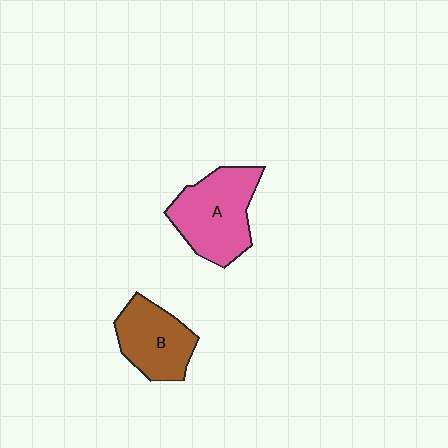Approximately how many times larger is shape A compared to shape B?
Approximately 1.3 times.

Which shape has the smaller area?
Shape B (brown).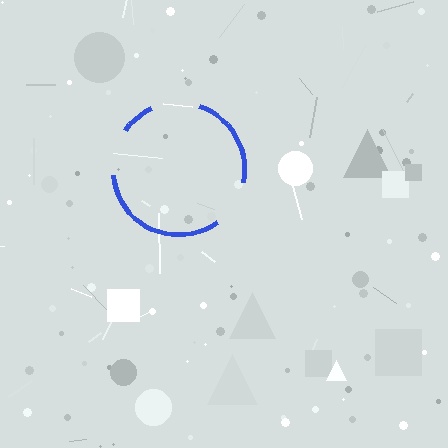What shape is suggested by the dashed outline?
The dashed outline suggests a circle.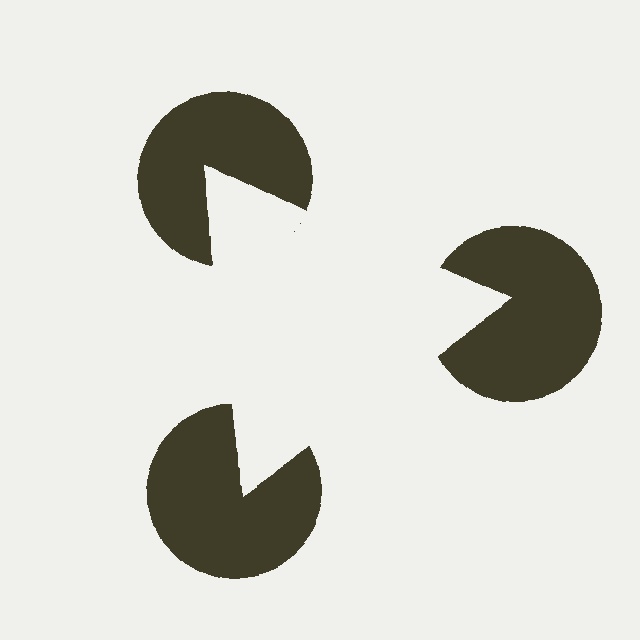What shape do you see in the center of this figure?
An illusory triangle — its edges are inferred from the aligned wedge cuts in the pac-man discs, not physically drawn.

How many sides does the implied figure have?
3 sides.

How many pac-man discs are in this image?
There are 3 — one at each vertex of the illusory triangle.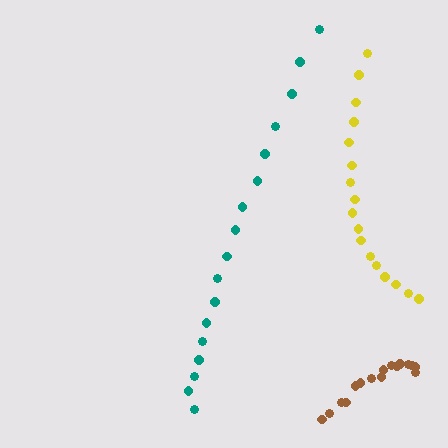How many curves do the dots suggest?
There are 3 distinct paths.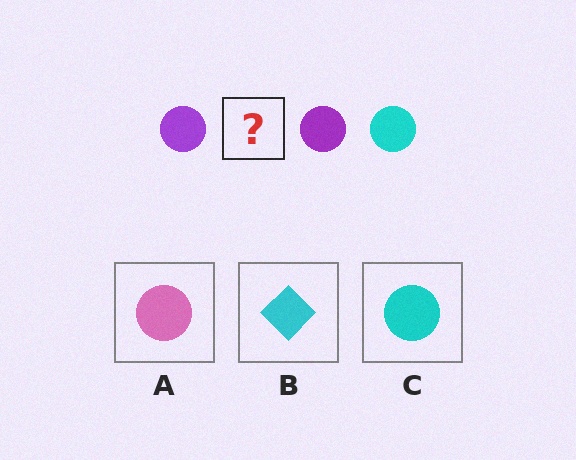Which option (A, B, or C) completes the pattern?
C.